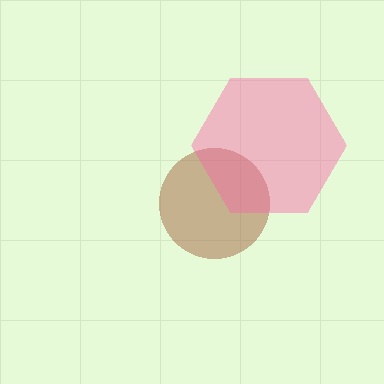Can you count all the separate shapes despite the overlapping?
Yes, there are 2 separate shapes.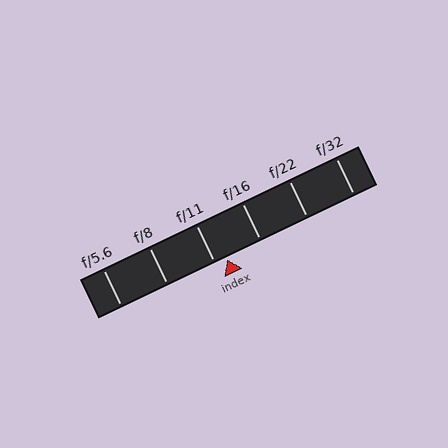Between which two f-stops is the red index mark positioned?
The index mark is between f/11 and f/16.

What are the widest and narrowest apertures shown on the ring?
The widest aperture shown is f/5.6 and the narrowest is f/32.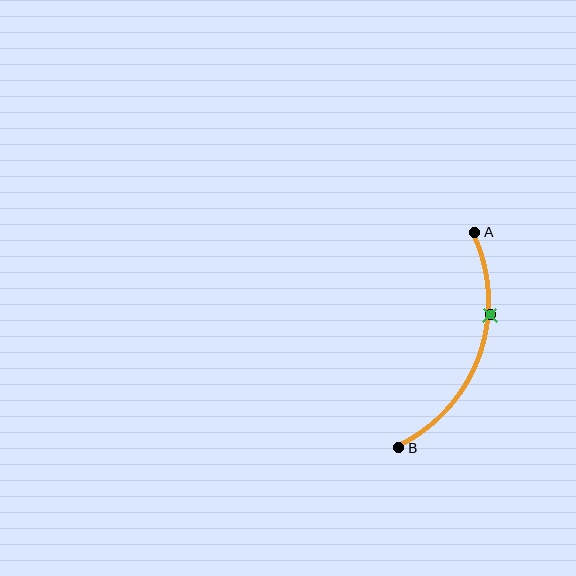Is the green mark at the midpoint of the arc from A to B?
No. The green mark lies on the arc but is closer to endpoint A. The arc midpoint would be at the point on the curve equidistant along the arc from both A and B.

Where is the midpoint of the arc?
The arc midpoint is the point on the curve farthest from the straight line joining A and B. It sits to the right of that line.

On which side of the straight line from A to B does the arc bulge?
The arc bulges to the right of the straight line connecting A and B.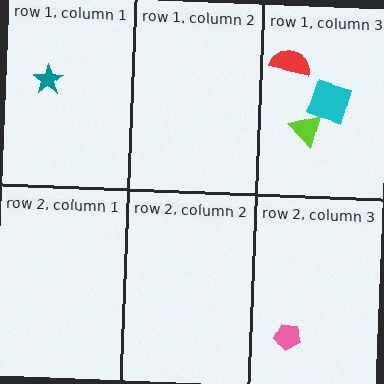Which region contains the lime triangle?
The row 1, column 3 region.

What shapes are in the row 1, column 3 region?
The lime triangle, the cyan square, the red semicircle.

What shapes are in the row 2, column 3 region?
The pink pentagon.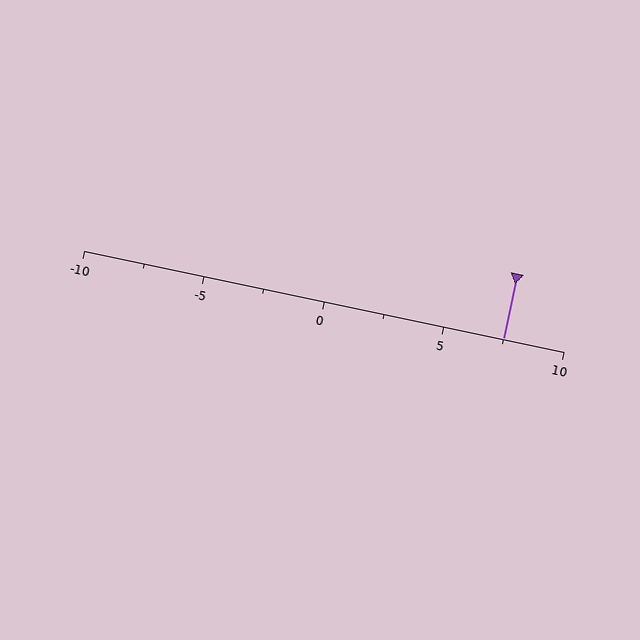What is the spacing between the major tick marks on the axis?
The major ticks are spaced 5 apart.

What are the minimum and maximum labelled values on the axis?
The axis runs from -10 to 10.